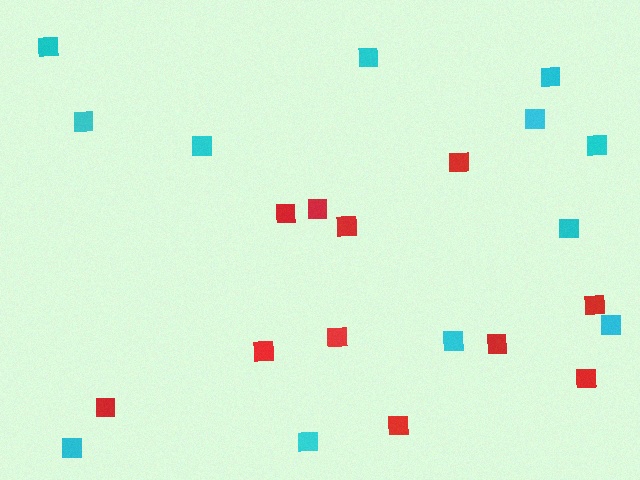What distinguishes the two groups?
There are 2 groups: one group of red squares (11) and one group of cyan squares (12).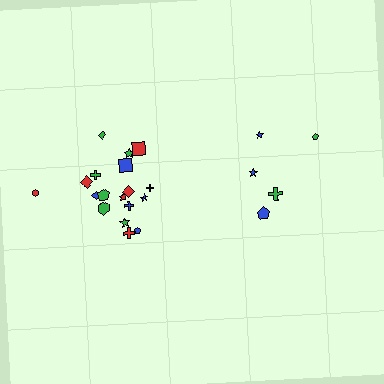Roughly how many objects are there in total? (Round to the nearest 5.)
Roughly 25 objects in total.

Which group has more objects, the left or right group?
The left group.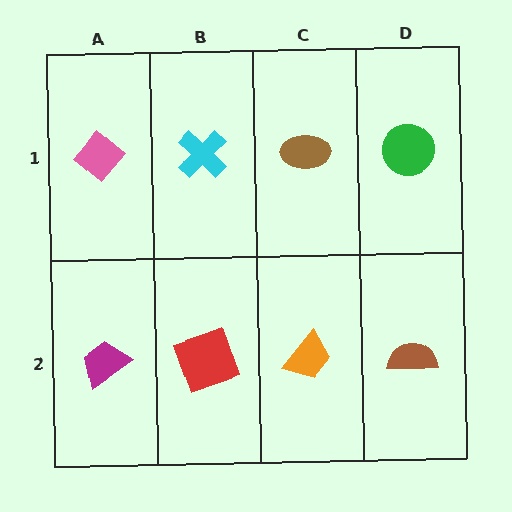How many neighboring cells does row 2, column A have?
2.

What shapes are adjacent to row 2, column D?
A green circle (row 1, column D), an orange trapezoid (row 2, column C).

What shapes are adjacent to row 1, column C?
An orange trapezoid (row 2, column C), a cyan cross (row 1, column B), a green circle (row 1, column D).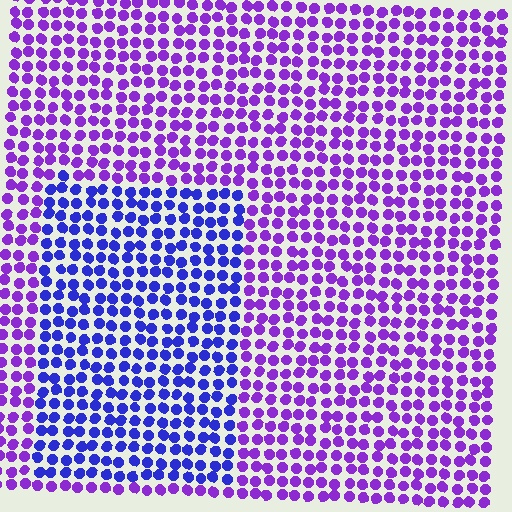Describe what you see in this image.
The image is filled with small purple elements in a uniform arrangement. A rectangle-shaped region is visible where the elements are tinted to a slightly different hue, forming a subtle color boundary.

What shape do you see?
I see a rectangle.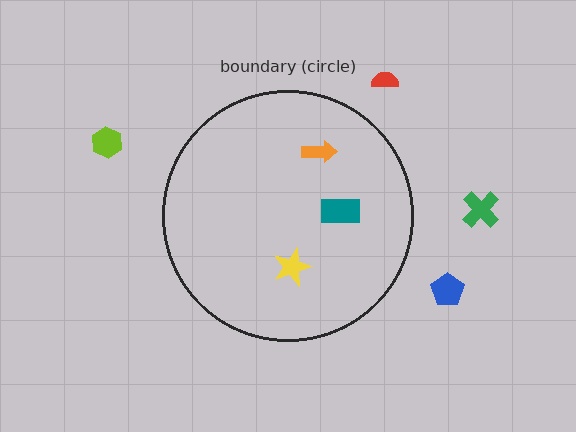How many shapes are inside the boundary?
3 inside, 4 outside.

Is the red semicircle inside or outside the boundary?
Outside.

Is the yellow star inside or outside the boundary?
Inside.